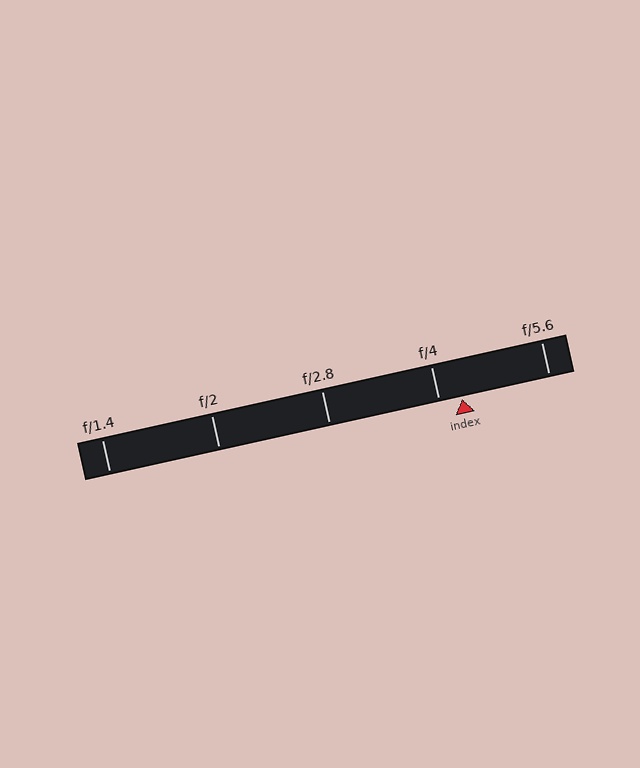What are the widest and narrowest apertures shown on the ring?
The widest aperture shown is f/1.4 and the narrowest is f/5.6.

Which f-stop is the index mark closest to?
The index mark is closest to f/4.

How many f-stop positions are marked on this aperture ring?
There are 5 f-stop positions marked.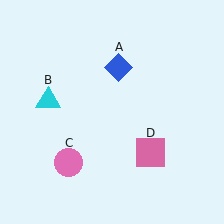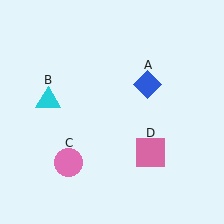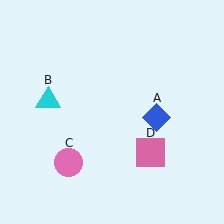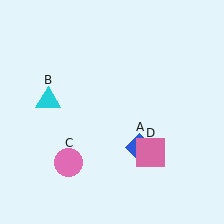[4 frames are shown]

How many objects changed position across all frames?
1 object changed position: blue diamond (object A).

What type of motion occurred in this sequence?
The blue diamond (object A) rotated clockwise around the center of the scene.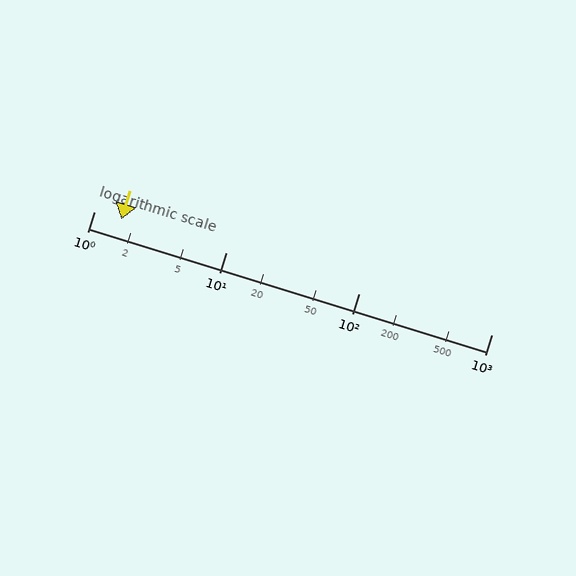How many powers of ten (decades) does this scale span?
The scale spans 3 decades, from 1 to 1000.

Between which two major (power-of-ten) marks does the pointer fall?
The pointer is between 1 and 10.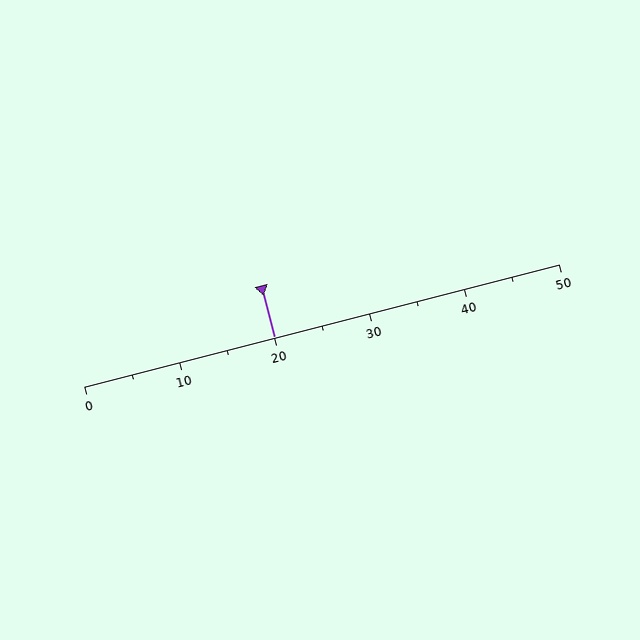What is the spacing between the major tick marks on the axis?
The major ticks are spaced 10 apart.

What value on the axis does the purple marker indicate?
The marker indicates approximately 20.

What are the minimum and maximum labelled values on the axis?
The axis runs from 0 to 50.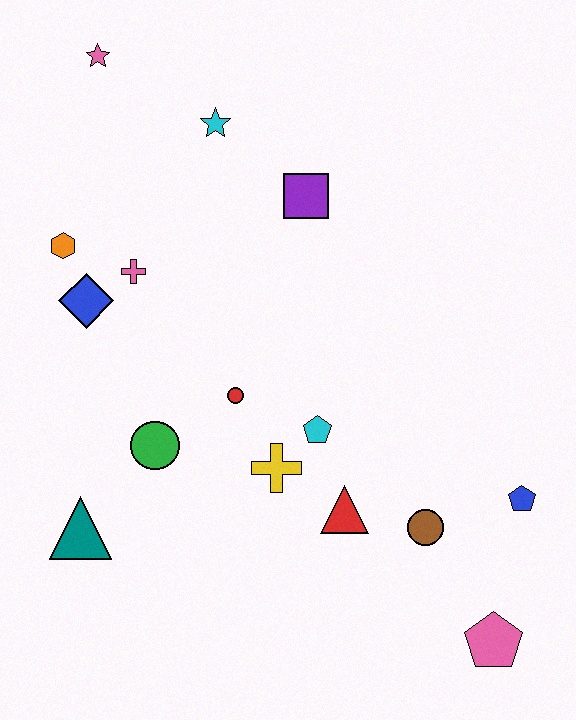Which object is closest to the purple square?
The cyan star is closest to the purple square.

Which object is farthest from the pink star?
The pink pentagon is farthest from the pink star.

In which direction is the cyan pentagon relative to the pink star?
The cyan pentagon is below the pink star.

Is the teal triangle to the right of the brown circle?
No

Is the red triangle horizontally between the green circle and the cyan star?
No